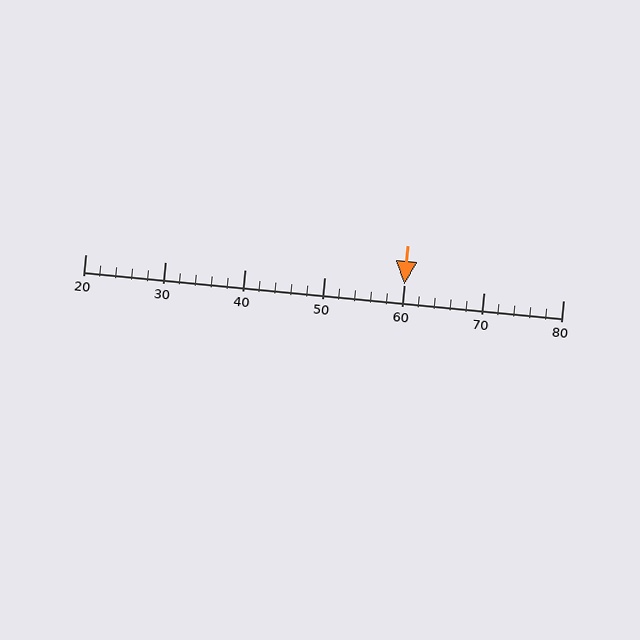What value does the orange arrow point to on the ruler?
The orange arrow points to approximately 60.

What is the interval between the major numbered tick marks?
The major tick marks are spaced 10 units apart.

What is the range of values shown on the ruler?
The ruler shows values from 20 to 80.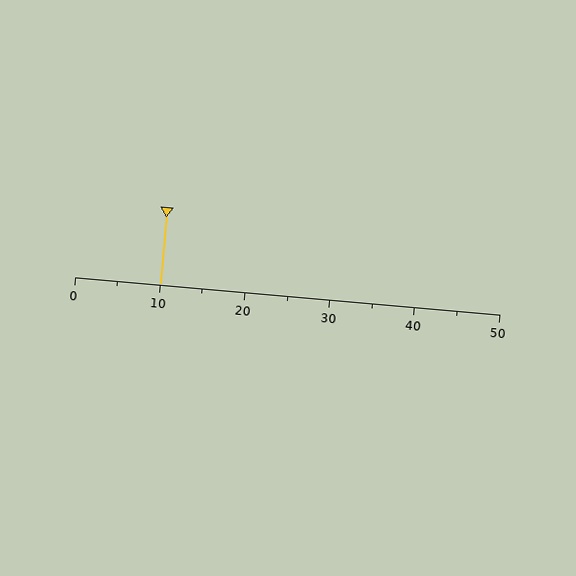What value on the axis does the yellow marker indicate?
The marker indicates approximately 10.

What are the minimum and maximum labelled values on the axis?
The axis runs from 0 to 50.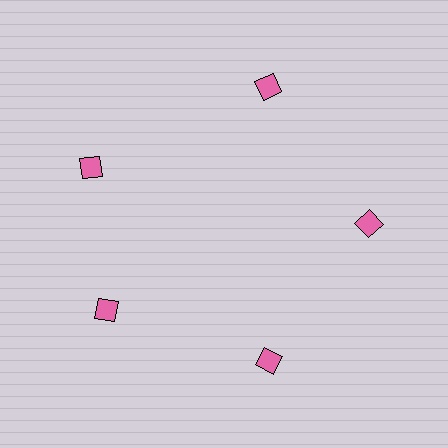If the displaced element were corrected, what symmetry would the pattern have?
It would have 5-fold rotational symmetry — the pattern would map onto itself every 72 degrees.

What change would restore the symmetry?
The symmetry would be restored by rotating it back into even spacing with its neighbors so that all 5 diamonds sit at equal angles and equal distance from the center.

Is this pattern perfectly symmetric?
No. The 5 pink diamonds are arranged in a ring, but one element near the 10 o'clock position is rotated out of alignment along the ring, breaking the 5-fold rotational symmetry.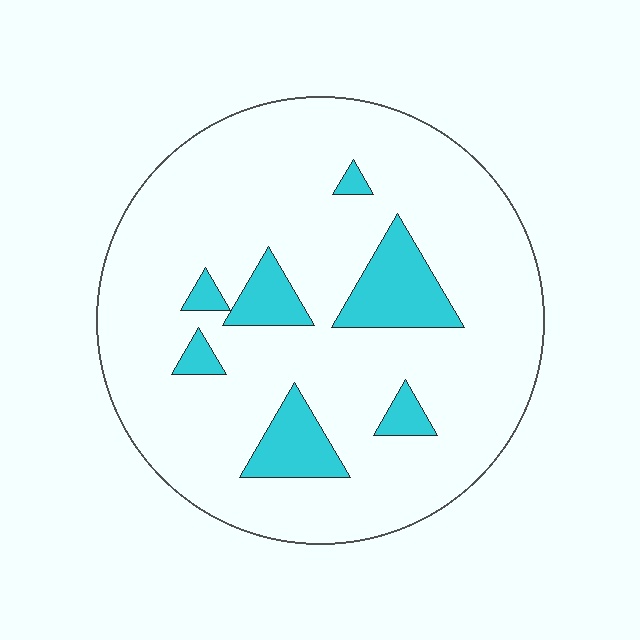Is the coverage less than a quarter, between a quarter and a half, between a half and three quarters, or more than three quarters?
Less than a quarter.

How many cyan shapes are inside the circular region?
7.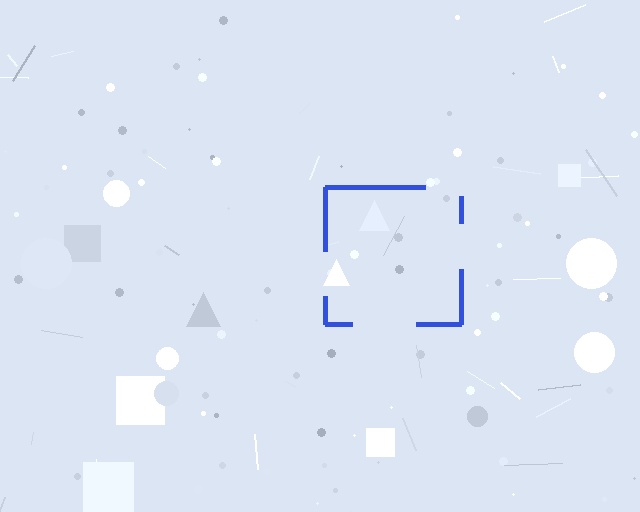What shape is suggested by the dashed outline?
The dashed outline suggests a square.